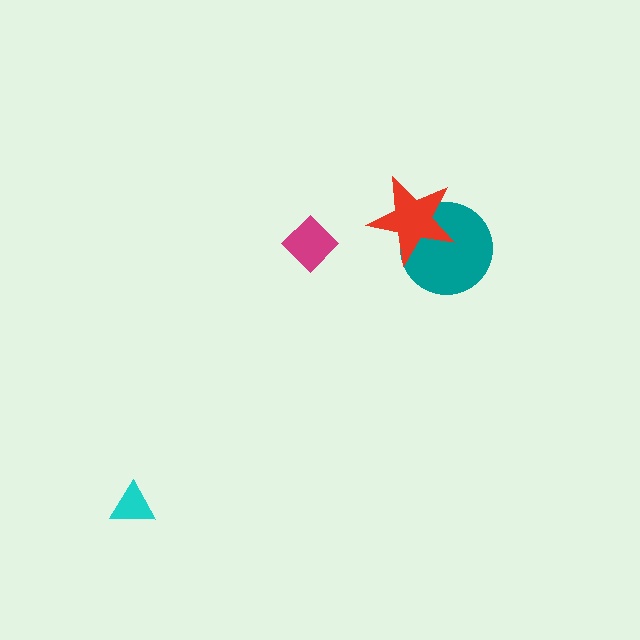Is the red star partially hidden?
No, no other shape covers it.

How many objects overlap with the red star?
1 object overlaps with the red star.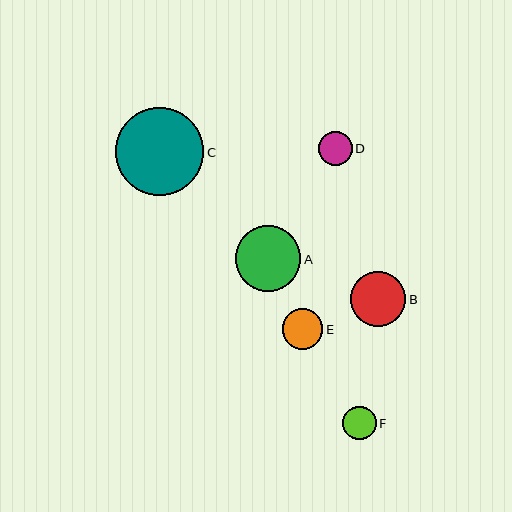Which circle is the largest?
Circle C is the largest with a size of approximately 88 pixels.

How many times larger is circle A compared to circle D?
Circle A is approximately 1.9 times the size of circle D.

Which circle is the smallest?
Circle F is the smallest with a size of approximately 33 pixels.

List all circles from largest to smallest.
From largest to smallest: C, A, B, E, D, F.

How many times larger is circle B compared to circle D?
Circle B is approximately 1.6 times the size of circle D.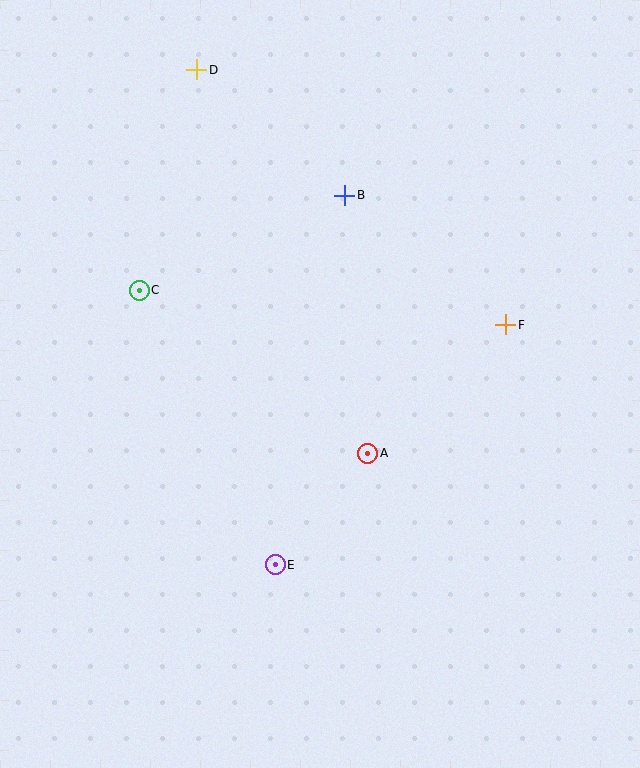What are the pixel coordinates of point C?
Point C is at (139, 290).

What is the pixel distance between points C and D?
The distance between C and D is 228 pixels.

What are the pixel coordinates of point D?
Point D is at (197, 70).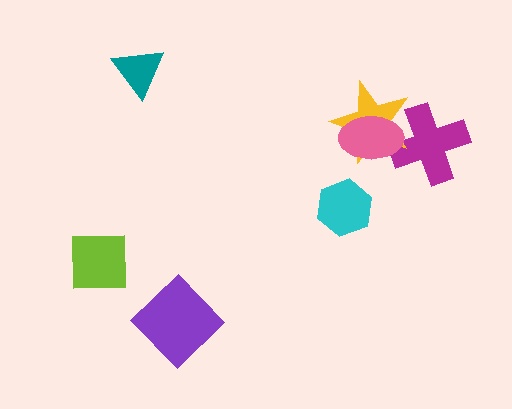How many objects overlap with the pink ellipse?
2 objects overlap with the pink ellipse.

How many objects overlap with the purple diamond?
0 objects overlap with the purple diamond.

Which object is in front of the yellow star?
The pink ellipse is in front of the yellow star.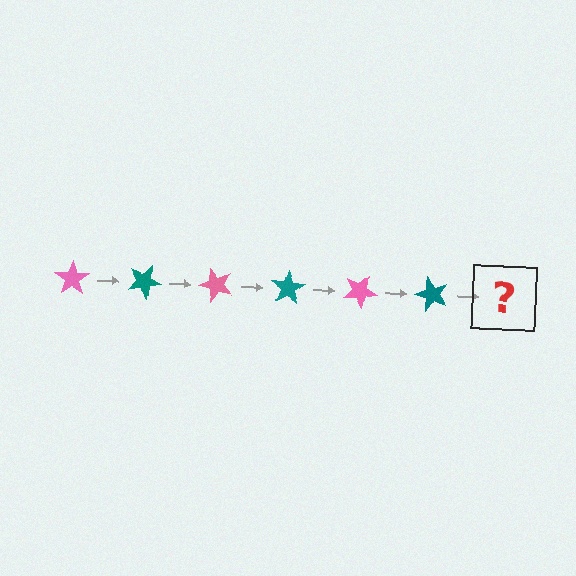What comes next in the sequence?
The next element should be a pink star, rotated 150 degrees from the start.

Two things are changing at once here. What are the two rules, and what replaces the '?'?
The two rules are that it rotates 25 degrees each step and the color cycles through pink and teal. The '?' should be a pink star, rotated 150 degrees from the start.